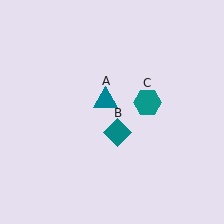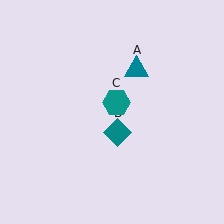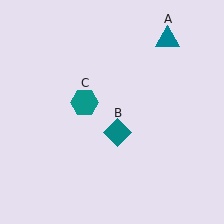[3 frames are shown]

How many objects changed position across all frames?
2 objects changed position: teal triangle (object A), teal hexagon (object C).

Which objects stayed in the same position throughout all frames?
Teal diamond (object B) remained stationary.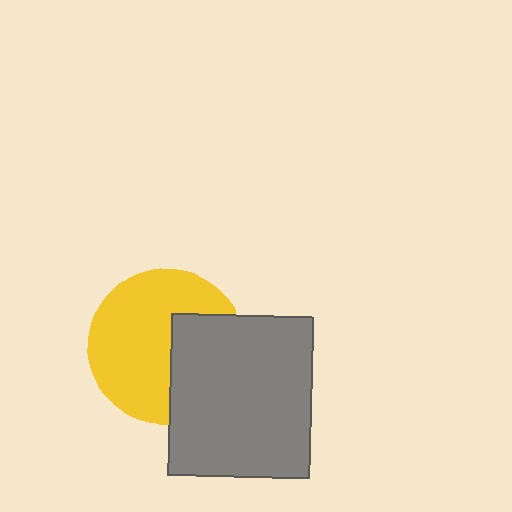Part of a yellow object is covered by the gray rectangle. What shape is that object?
It is a circle.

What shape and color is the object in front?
The object in front is a gray rectangle.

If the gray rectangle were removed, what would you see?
You would see the complete yellow circle.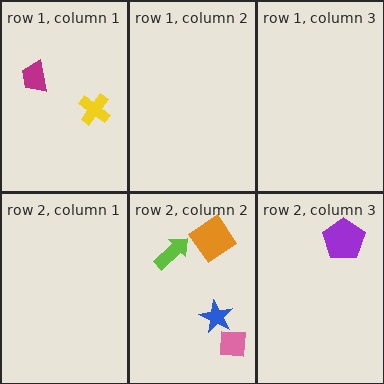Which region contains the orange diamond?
The row 2, column 2 region.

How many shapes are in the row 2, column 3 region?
1.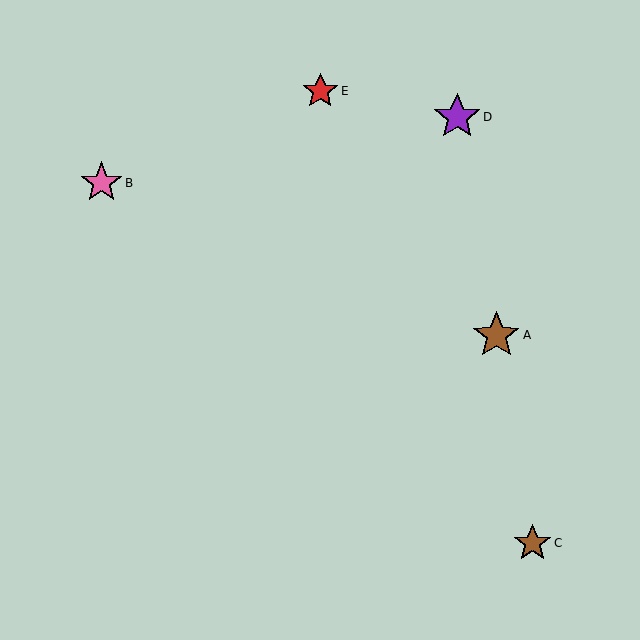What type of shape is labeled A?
Shape A is a brown star.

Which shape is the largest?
The brown star (labeled A) is the largest.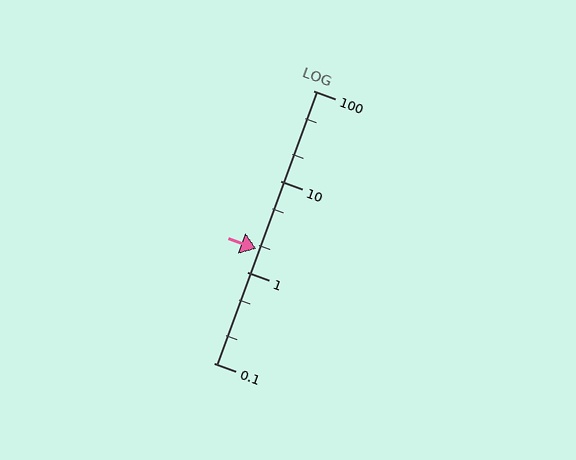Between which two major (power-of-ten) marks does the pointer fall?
The pointer is between 1 and 10.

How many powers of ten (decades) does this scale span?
The scale spans 3 decades, from 0.1 to 100.